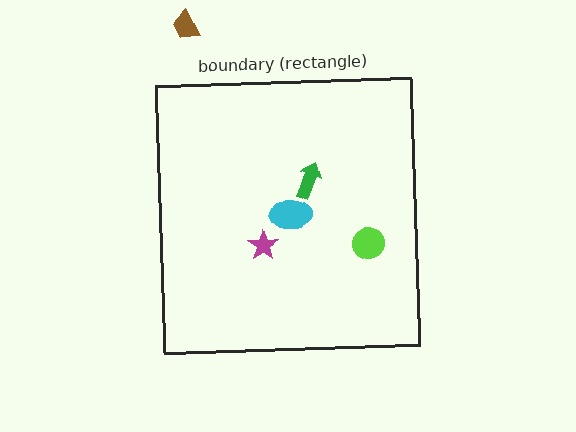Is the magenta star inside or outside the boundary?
Inside.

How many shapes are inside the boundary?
4 inside, 1 outside.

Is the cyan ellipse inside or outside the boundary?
Inside.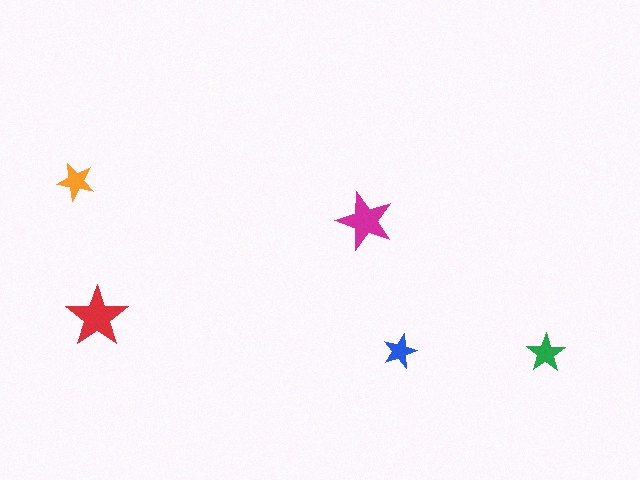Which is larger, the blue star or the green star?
The green one.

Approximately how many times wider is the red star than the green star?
About 1.5 times wider.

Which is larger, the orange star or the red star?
The red one.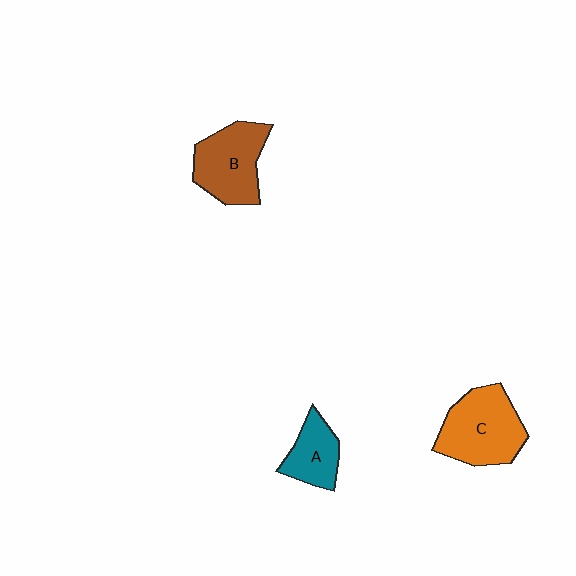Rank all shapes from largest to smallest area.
From largest to smallest: C (orange), B (brown), A (teal).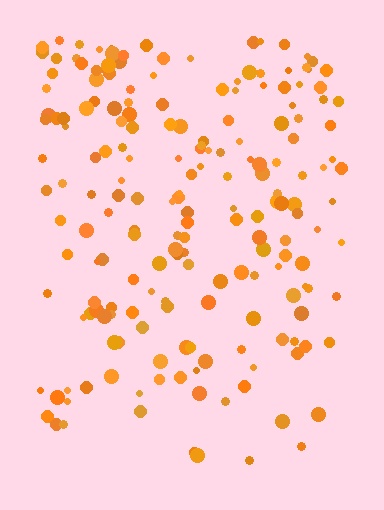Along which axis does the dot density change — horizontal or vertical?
Vertical.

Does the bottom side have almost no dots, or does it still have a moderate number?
Still a moderate number, just noticeably fewer than the top.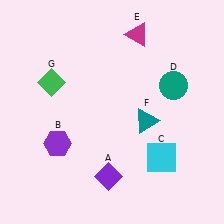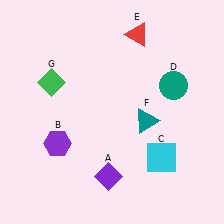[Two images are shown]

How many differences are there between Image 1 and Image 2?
There is 1 difference between the two images.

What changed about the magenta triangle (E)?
In Image 1, E is magenta. In Image 2, it changed to red.